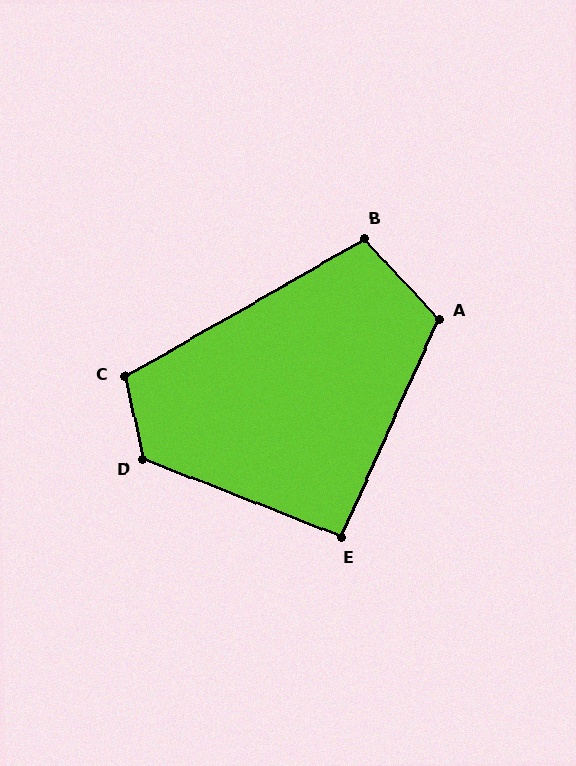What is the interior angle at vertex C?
Approximately 107 degrees (obtuse).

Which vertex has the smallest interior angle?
E, at approximately 92 degrees.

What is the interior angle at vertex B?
Approximately 103 degrees (obtuse).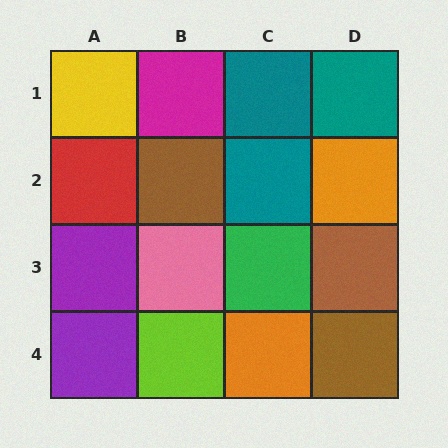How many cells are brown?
3 cells are brown.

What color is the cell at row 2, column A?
Red.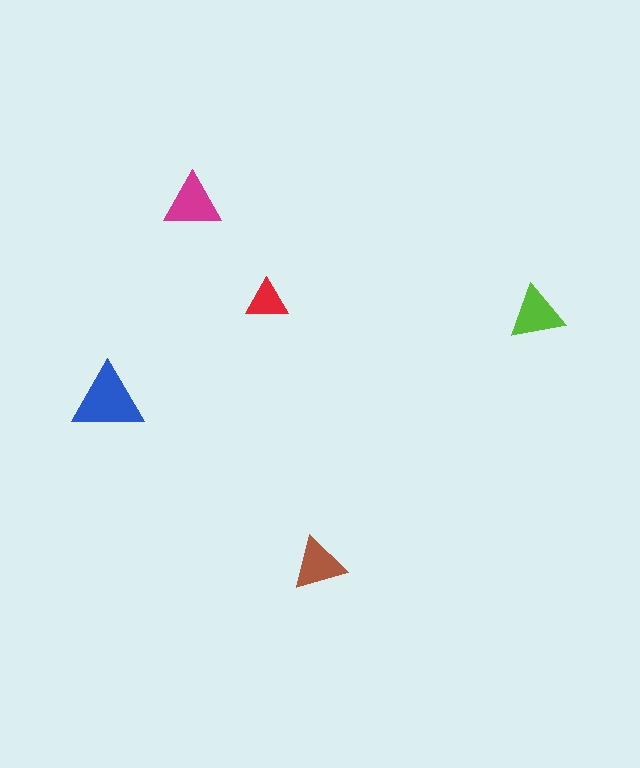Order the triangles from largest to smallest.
the blue one, the magenta one, the lime one, the brown one, the red one.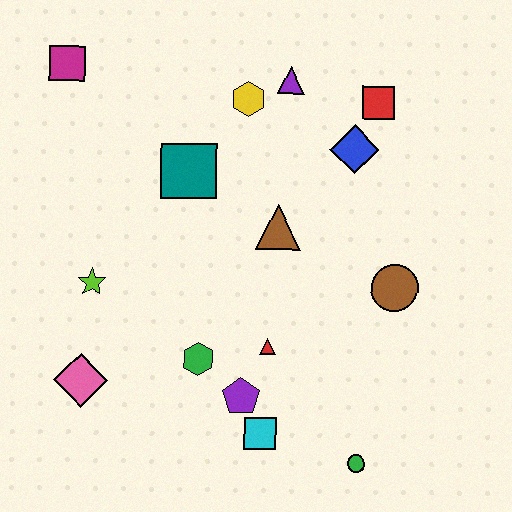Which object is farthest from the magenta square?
The green circle is farthest from the magenta square.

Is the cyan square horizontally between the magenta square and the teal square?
No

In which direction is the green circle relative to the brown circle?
The green circle is below the brown circle.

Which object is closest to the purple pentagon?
The cyan square is closest to the purple pentagon.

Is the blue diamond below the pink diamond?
No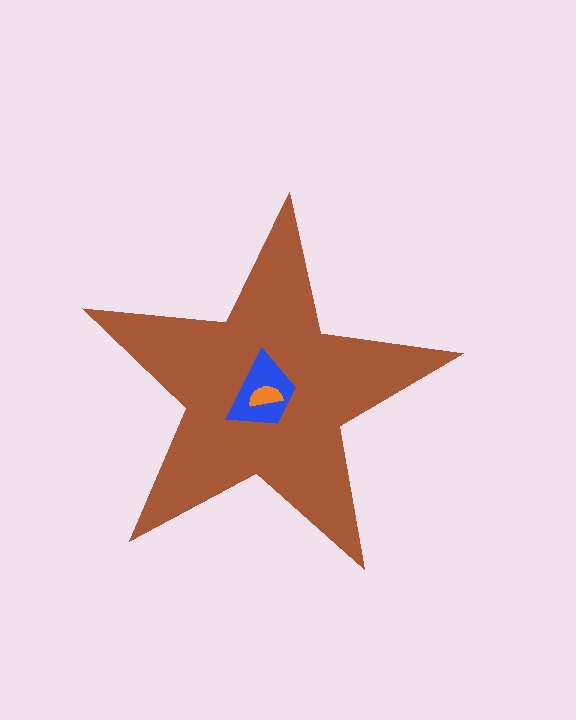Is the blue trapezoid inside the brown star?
Yes.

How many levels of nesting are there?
3.